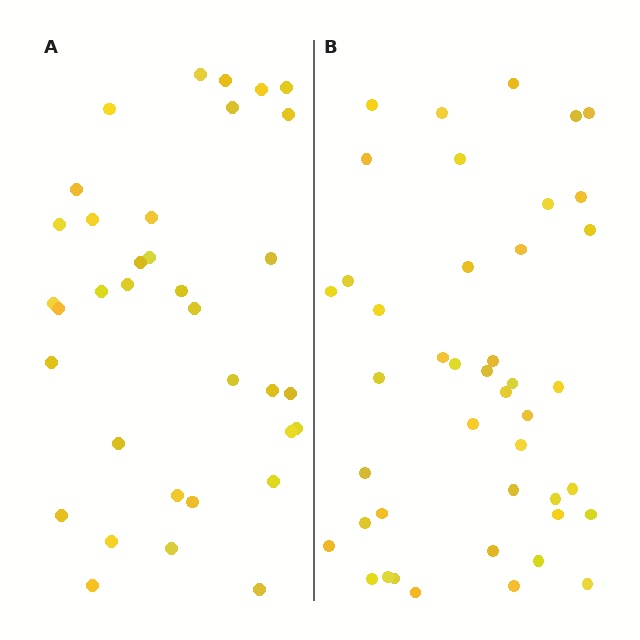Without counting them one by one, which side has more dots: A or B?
Region B (the right region) has more dots.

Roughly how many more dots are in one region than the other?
Region B has roughly 8 or so more dots than region A.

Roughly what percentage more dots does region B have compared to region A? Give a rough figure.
About 25% more.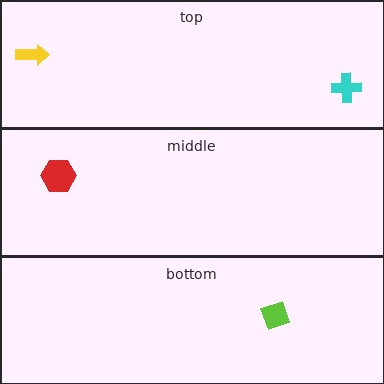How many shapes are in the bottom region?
1.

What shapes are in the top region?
The cyan cross, the yellow arrow.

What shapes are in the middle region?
The red hexagon.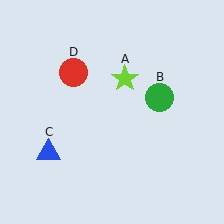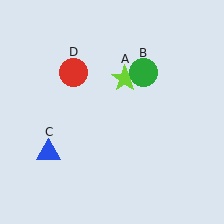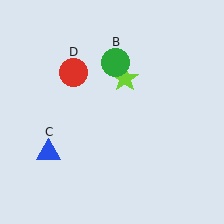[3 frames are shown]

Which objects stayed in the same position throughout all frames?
Lime star (object A) and blue triangle (object C) and red circle (object D) remained stationary.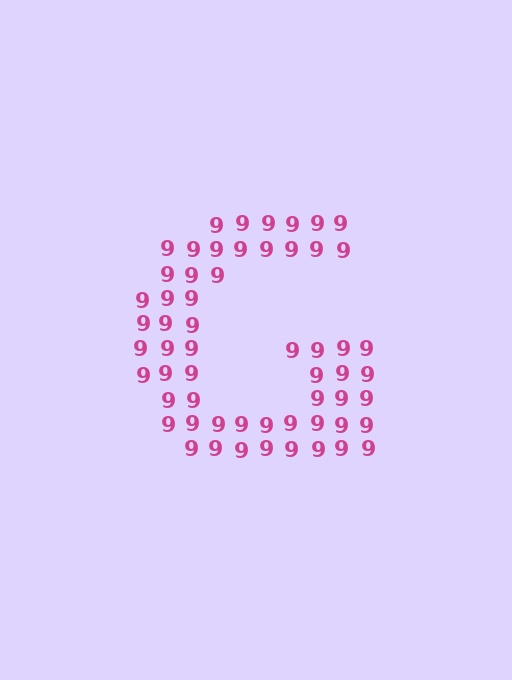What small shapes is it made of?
It is made of small digit 9's.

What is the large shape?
The large shape is the letter G.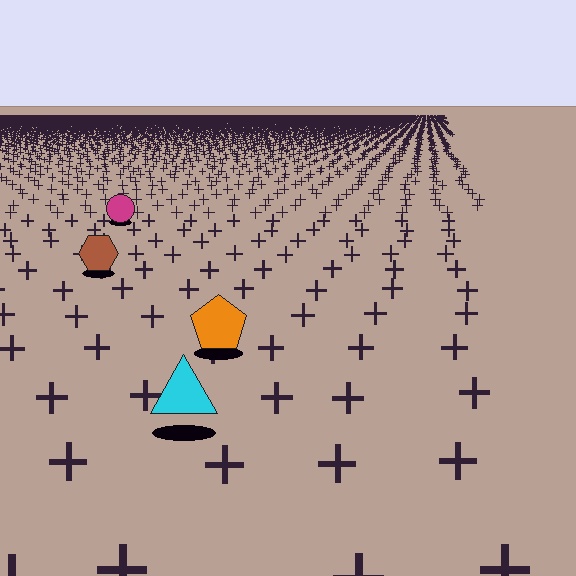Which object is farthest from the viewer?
The magenta circle is farthest from the viewer. It appears smaller and the ground texture around it is denser.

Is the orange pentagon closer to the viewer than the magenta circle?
Yes. The orange pentagon is closer — you can tell from the texture gradient: the ground texture is coarser near it.